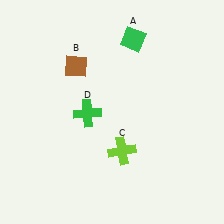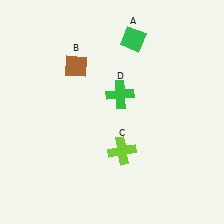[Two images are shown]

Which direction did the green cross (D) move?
The green cross (D) moved right.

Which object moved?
The green cross (D) moved right.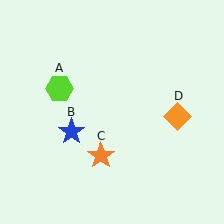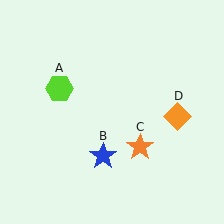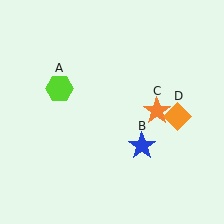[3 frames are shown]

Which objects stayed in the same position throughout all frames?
Lime hexagon (object A) and orange diamond (object D) remained stationary.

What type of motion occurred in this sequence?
The blue star (object B), orange star (object C) rotated counterclockwise around the center of the scene.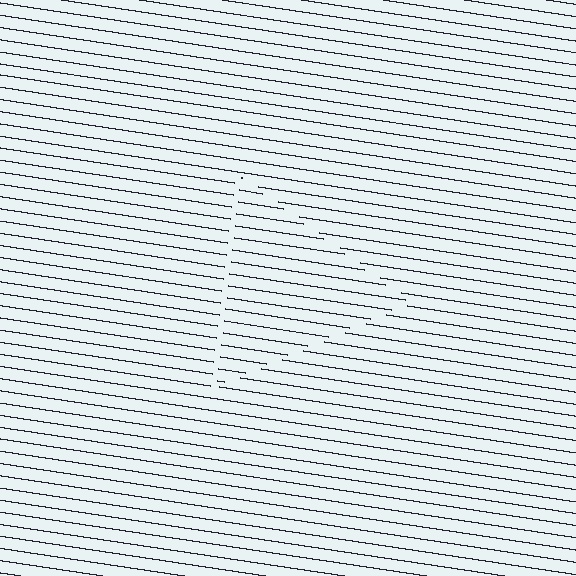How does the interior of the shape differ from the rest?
The interior of the shape contains the same grating, shifted by half a period — the contour is defined by the phase discontinuity where line-ends from the inner and outer gratings abut.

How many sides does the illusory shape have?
3 sides — the line-ends trace a triangle.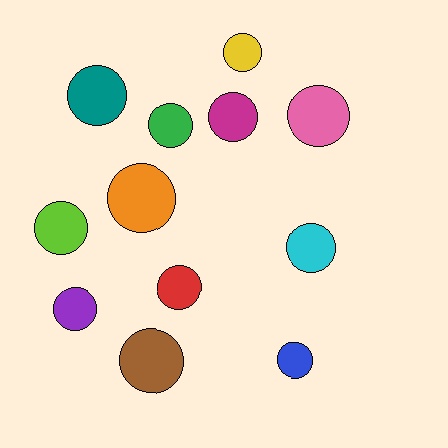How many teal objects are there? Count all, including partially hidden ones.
There is 1 teal object.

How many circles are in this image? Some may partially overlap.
There are 12 circles.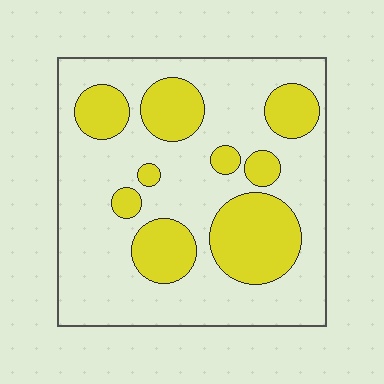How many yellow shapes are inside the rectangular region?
9.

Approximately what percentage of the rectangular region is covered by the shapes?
Approximately 30%.